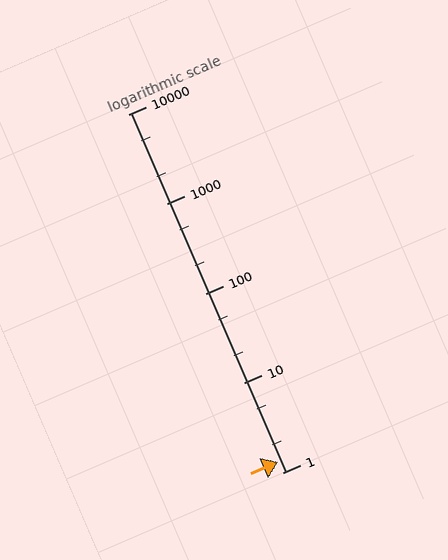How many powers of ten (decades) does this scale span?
The scale spans 4 decades, from 1 to 10000.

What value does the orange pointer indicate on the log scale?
The pointer indicates approximately 1.3.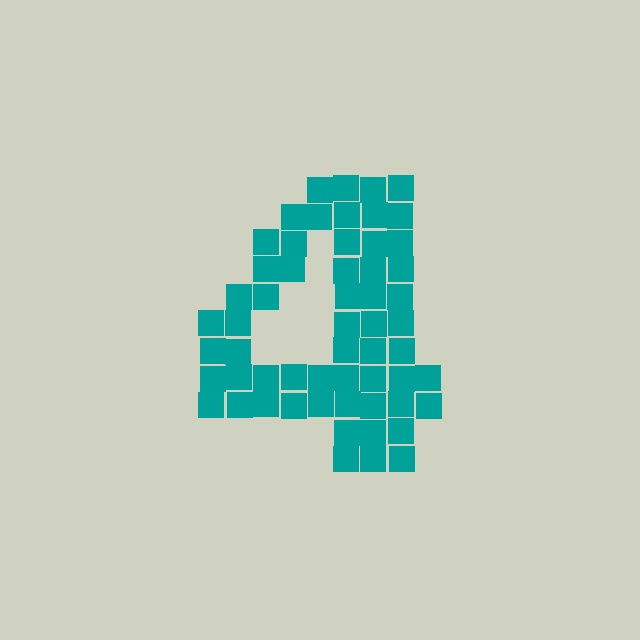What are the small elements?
The small elements are squares.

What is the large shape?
The large shape is the digit 4.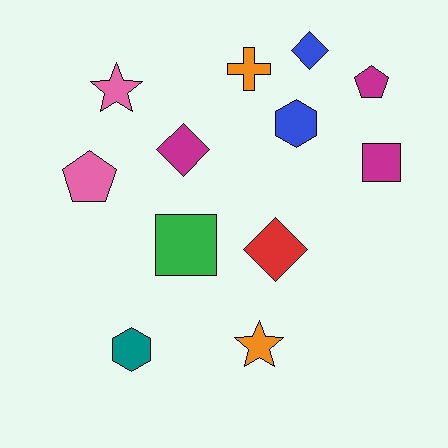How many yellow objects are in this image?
There are no yellow objects.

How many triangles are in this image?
There are no triangles.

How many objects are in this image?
There are 12 objects.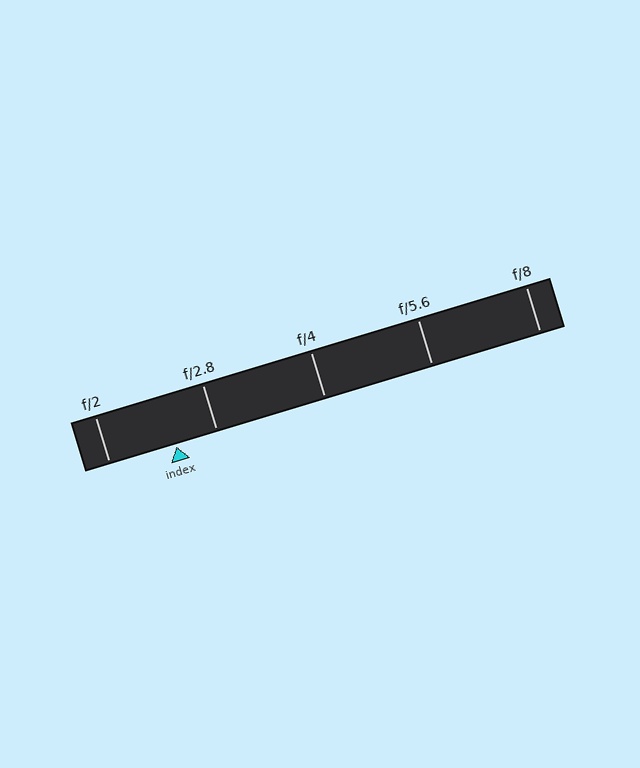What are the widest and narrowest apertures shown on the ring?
The widest aperture shown is f/2 and the narrowest is f/8.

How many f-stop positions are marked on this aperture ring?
There are 5 f-stop positions marked.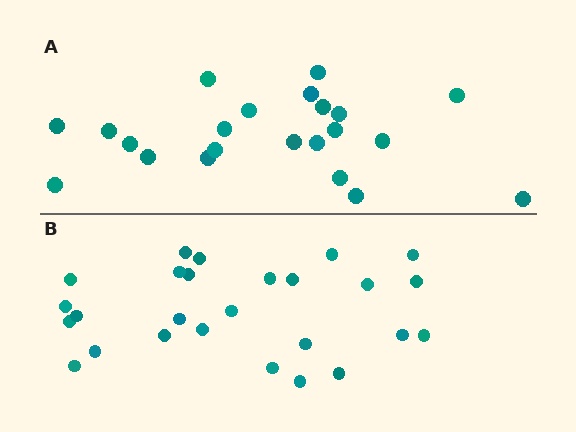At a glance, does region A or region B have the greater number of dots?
Region B (the bottom region) has more dots.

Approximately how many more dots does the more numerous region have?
Region B has about 4 more dots than region A.